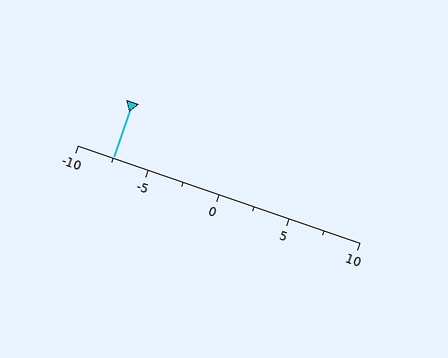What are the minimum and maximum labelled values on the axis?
The axis runs from -10 to 10.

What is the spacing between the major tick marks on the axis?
The major ticks are spaced 5 apart.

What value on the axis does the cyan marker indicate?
The marker indicates approximately -7.5.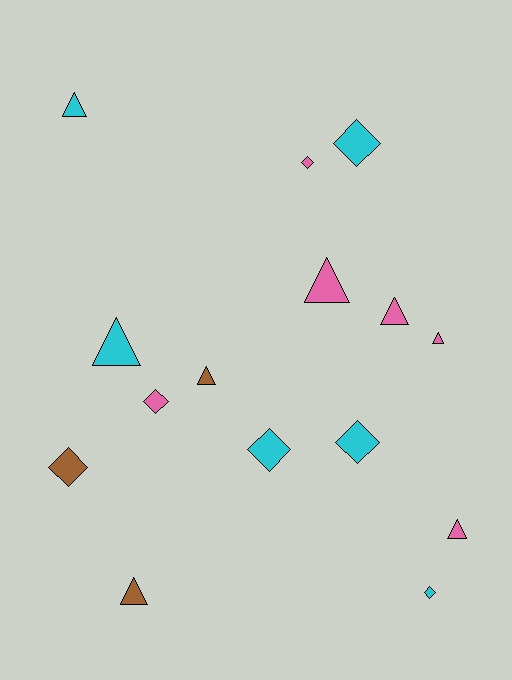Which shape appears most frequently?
Triangle, with 8 objects.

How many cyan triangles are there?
There are 2 cyan triangles.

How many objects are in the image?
There are 15 objects.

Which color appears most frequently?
Cyan, with 6 objects.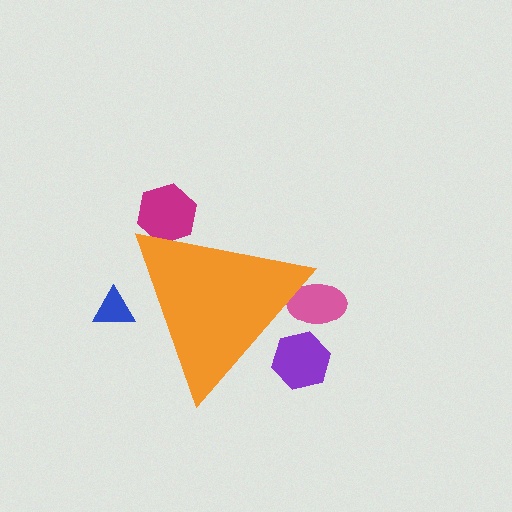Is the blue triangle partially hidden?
Yes, the blue triangle is partially hidden behind the orange triangle.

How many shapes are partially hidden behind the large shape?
4 shapes are partially hidden.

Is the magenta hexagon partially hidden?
Yes, the magenta hexagon is partially hidden behind the orange triangle.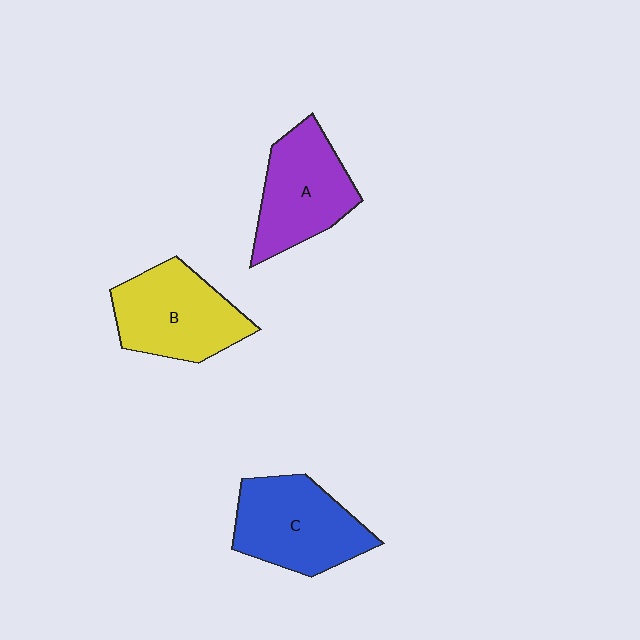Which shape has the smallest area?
Shape A (purple).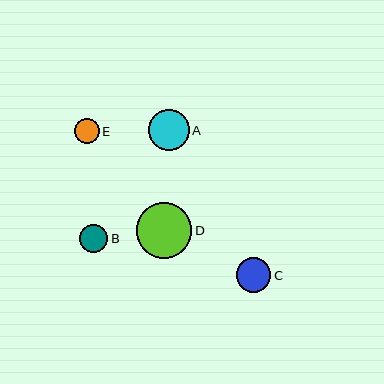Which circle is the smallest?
Circle E is the smallest with a size of approximately 24 pixels.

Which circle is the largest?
Circle D is the largest with a size of approximately 55 pixels.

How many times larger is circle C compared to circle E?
Circle C is approximately 1.4 times the size of circle E.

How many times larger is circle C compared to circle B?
Circle C is approximately 1.2 times the size of circle B.